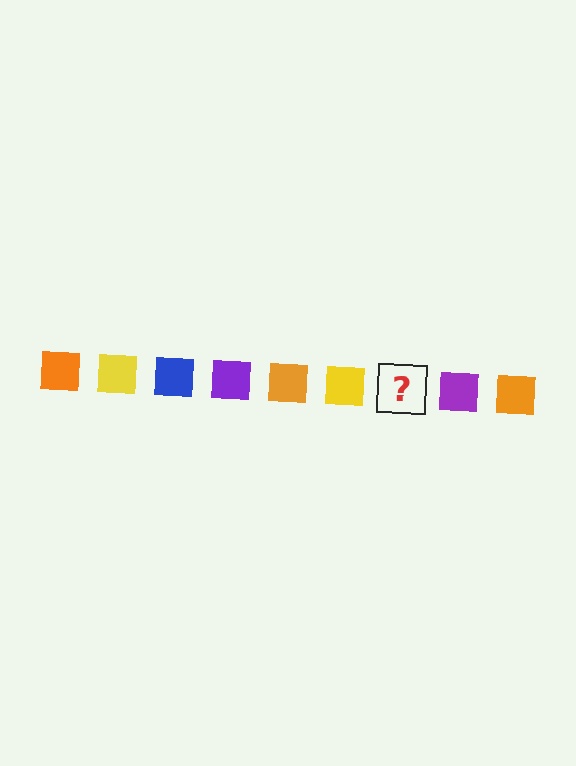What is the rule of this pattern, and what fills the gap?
The rule is that the pattern cycles through orange, yellow, blue, purple squares. The gap should be filled with a blue square.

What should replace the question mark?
The question mark should be replaced with a blue square.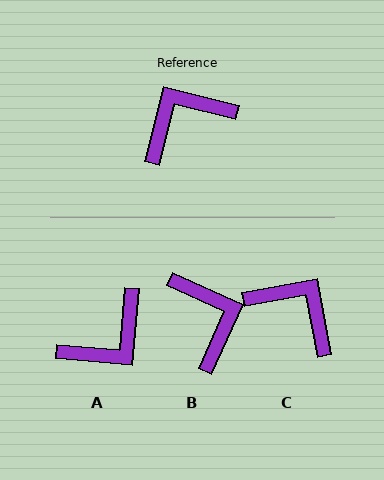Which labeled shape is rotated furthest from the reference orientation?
A, about 171 degrees away.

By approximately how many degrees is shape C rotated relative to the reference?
Approximately 65 degrees clockwise.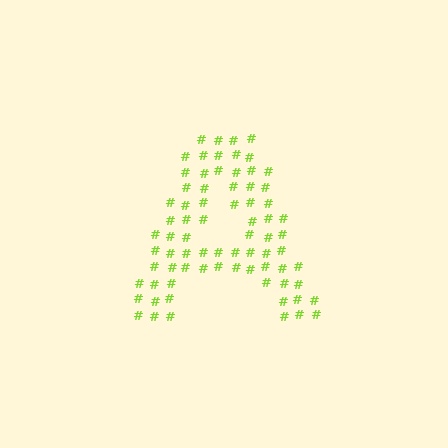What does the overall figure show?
The overall figure shows the letter A.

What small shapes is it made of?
It is made of small hash symbols.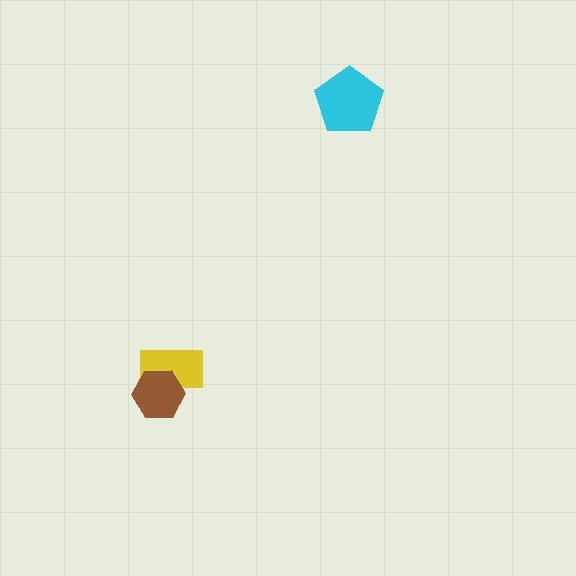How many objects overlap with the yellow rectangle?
1 object overlaps with the yellow rectangle.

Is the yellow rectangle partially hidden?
Yes, it is partially covered by another shape.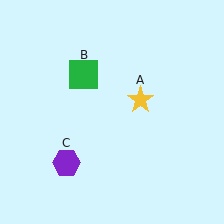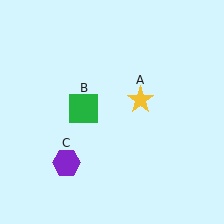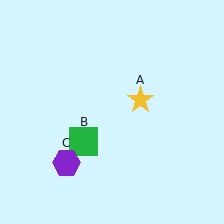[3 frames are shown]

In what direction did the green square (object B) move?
The green square (object B) moved down.